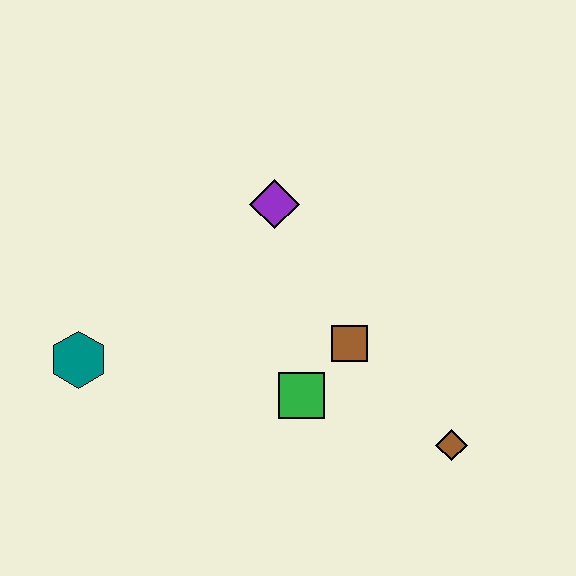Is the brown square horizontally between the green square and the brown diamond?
Yes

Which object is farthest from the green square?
The teal hexagon is farthest from the green square.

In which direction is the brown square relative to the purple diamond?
The brown square is below the purple diamond.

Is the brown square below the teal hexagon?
No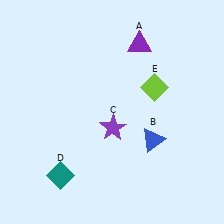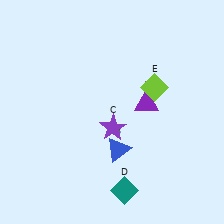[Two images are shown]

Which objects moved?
The objects that moved are: the purple triangle (A), the blue triangle (B), the teal diamond (D).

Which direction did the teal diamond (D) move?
The teal diamond (D) moved right.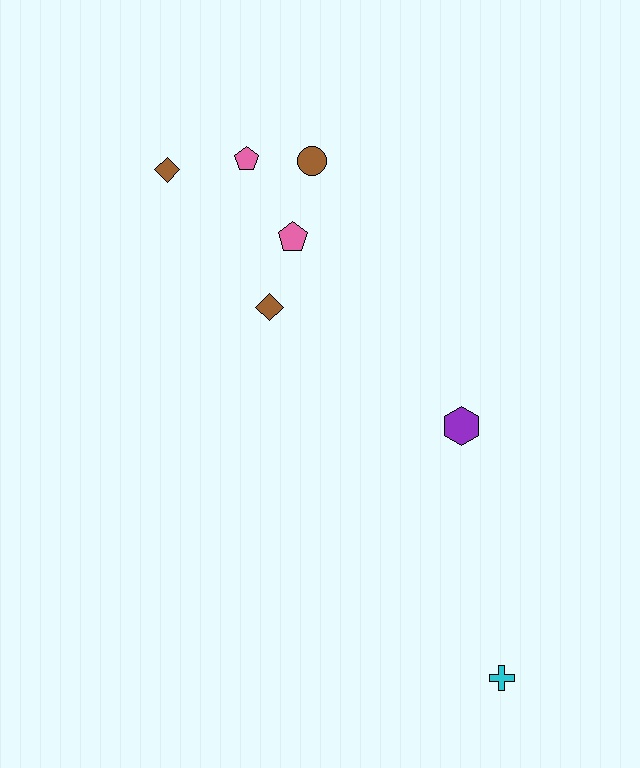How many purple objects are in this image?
There is 1 purple object.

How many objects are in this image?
There are 7 objects.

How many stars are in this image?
There are no stars.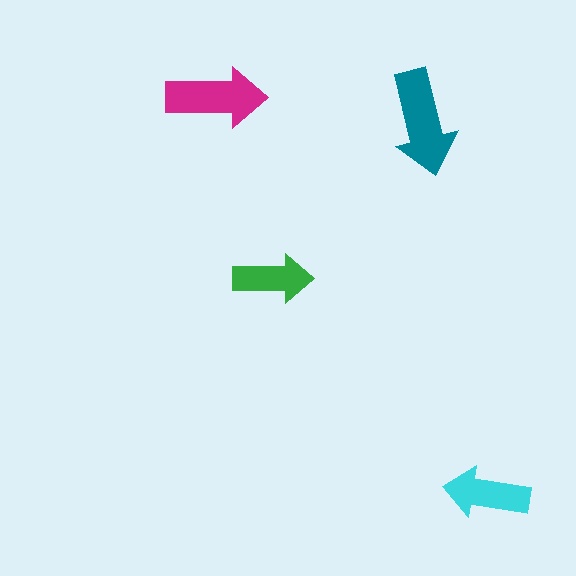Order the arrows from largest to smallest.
the teal one, the magenta one, the cyan one, the green one.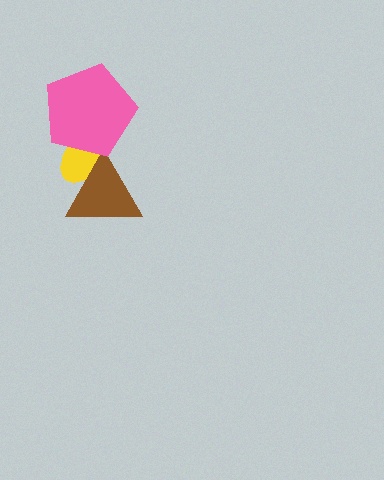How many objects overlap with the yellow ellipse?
2 objects overlap with the yellow ellipse.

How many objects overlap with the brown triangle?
1 object overlaps with the brown triangle.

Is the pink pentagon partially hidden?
No, no other shape covers it.